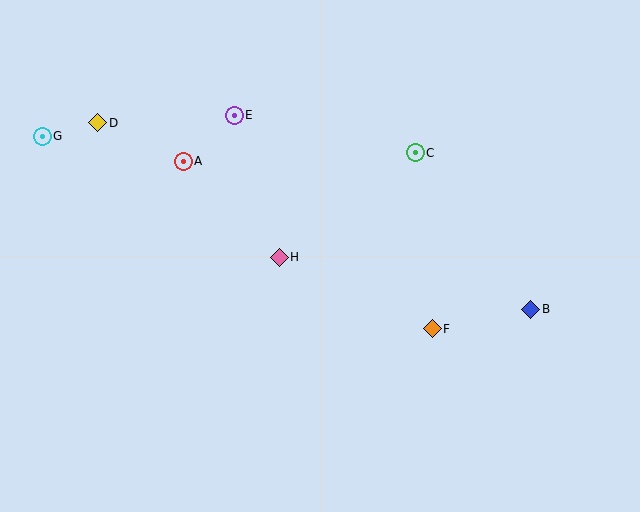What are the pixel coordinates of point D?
Point D is at (98, 123).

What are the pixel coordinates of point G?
Point G is at (42, 136).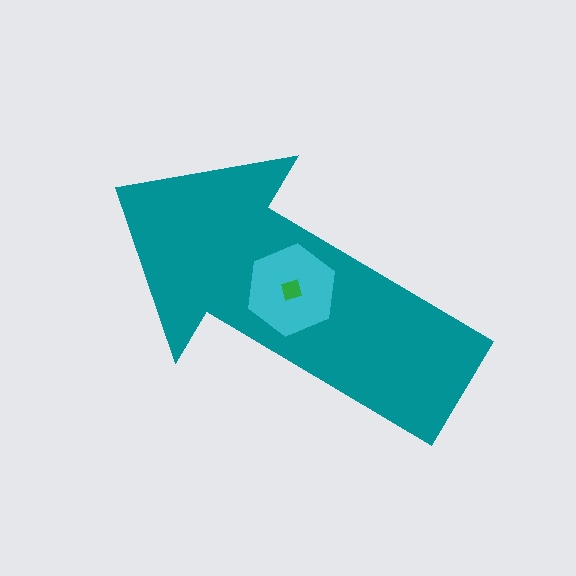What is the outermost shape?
The teal arrow.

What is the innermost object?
The green diamond.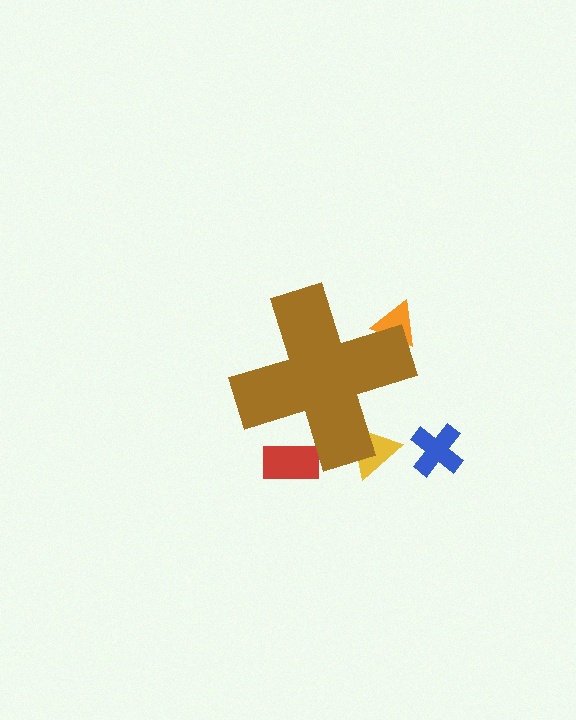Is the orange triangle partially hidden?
Yes, the orange triangle is partially hidden behind the brown cross.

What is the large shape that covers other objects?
A brown cross.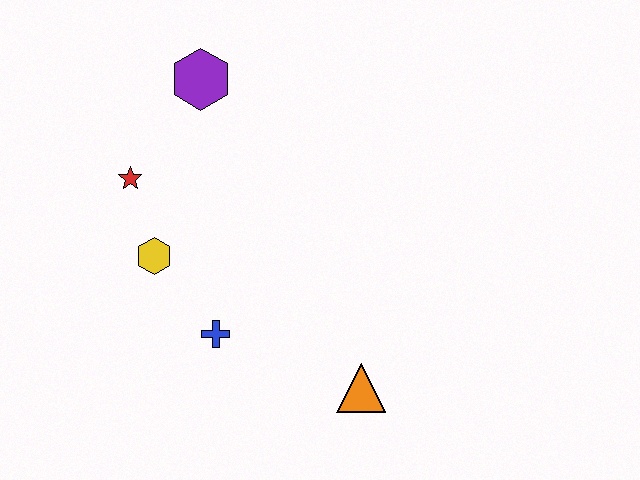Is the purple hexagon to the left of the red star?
No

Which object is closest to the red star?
The yellow hexagon is closest to the red star.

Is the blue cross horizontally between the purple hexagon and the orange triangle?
Yes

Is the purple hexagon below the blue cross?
No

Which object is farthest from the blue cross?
The purple hexagon is farthest from the blue cross.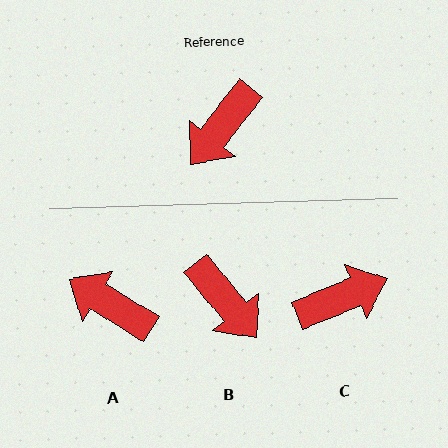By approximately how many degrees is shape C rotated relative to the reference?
Approximately 151 degrees counter-clockwise.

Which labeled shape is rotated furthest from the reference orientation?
C, about 151 degrees away.